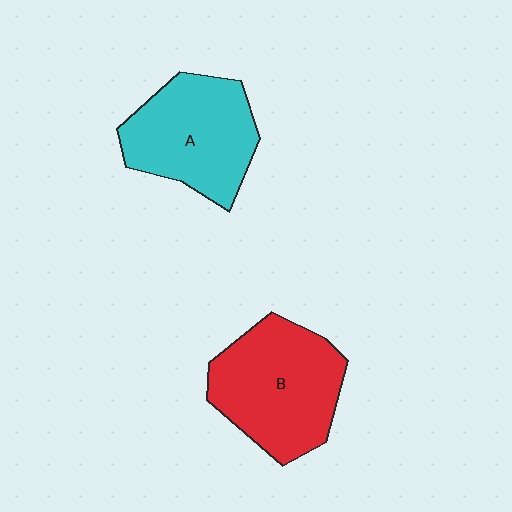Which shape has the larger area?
Shape B (red).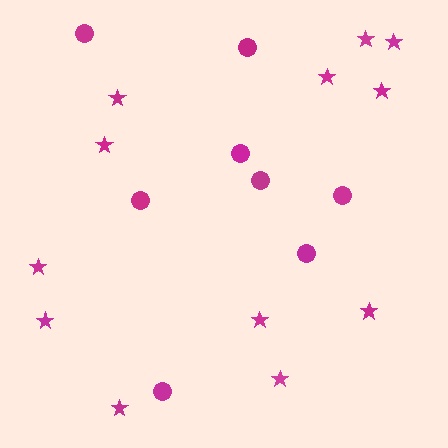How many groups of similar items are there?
There are 2 groups: one group of circles (8) and one group of stars (12).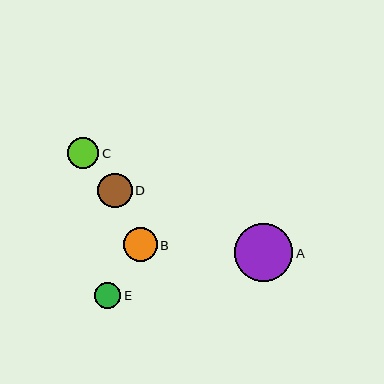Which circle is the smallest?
Circle E is the smallest with a size of approximately 26 pixels.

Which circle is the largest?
Circle A is the largest with a size of approximately 58 pixels.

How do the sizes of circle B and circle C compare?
Circle B and circle C are approximately the same size.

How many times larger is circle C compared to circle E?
Circle C is approximately 1.2 times the size of circle E.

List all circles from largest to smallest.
From largest to smallest: A, D, B, C, E.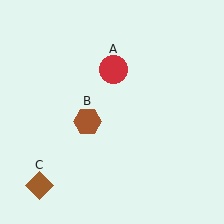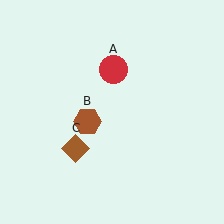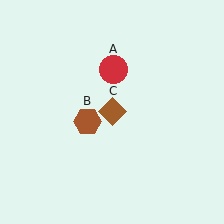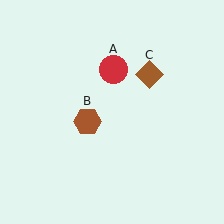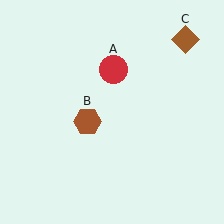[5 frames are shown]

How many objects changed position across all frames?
1 object changed position: brown diamond (object C).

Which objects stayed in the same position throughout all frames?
Red circle (object A) and brown hexagon (object B) remained stationary.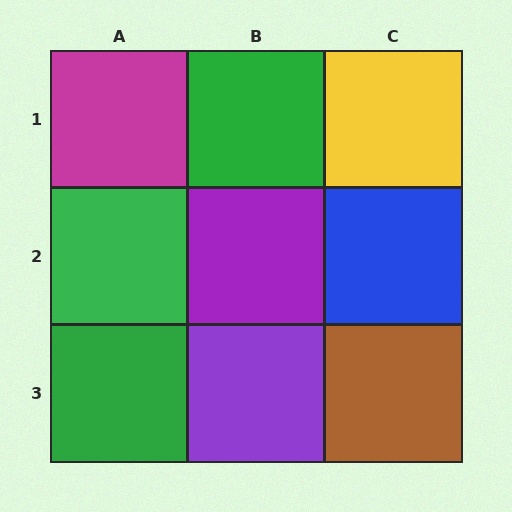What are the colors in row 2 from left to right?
Green, purple, blue.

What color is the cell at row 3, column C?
Brown.